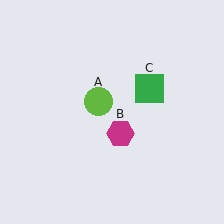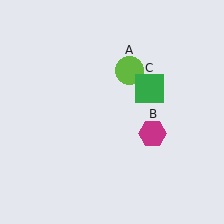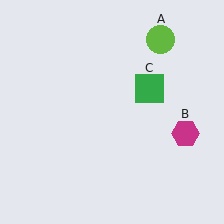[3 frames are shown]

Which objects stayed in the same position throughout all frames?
Green square (object C) remained stationary.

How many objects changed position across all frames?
2 objects changed position: lime circle (object A), magenta hexagon (object B).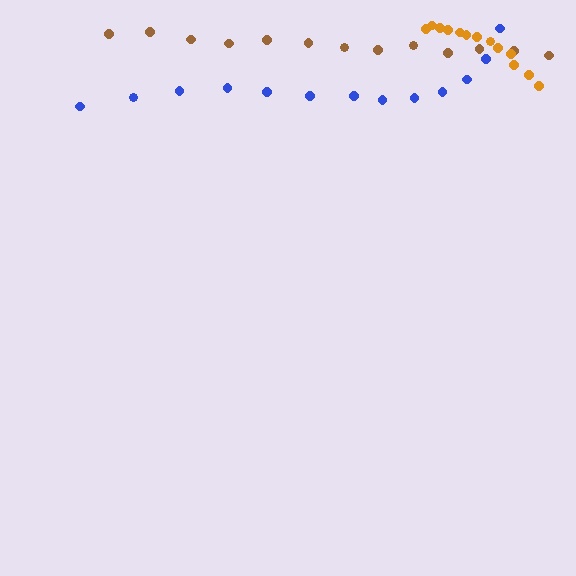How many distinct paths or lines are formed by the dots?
There are 3 distinct paths.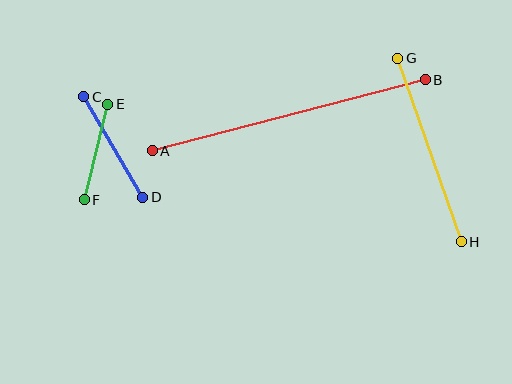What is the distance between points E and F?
The distance is approximately 98 pixels.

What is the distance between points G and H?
The distance is approximately 194 pixels.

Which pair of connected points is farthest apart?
Points A and B are farthest apart.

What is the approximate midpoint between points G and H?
The midpoint is at approximately (430, 150) pixels.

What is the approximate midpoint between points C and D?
The midpoint is at approximately (113, 147) pixels.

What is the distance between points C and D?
The distance is approximately 117 pixels.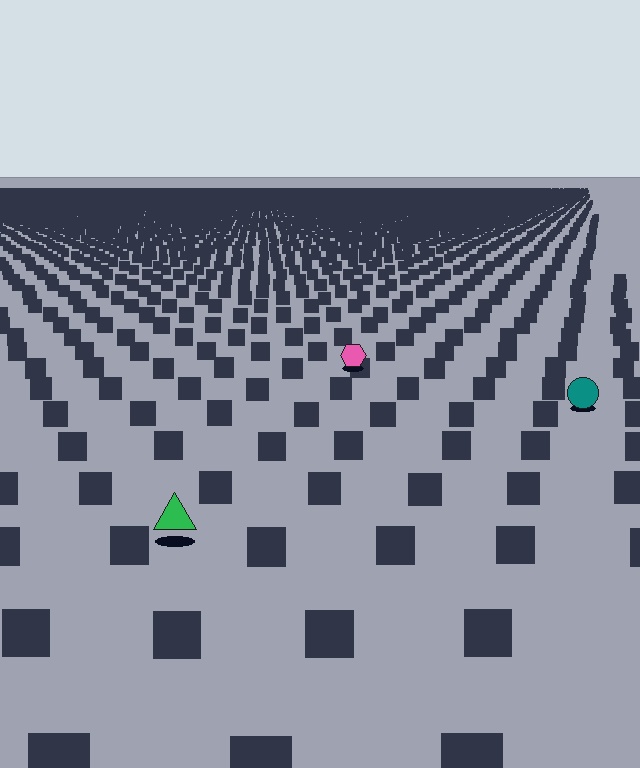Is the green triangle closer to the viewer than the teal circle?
Yes. The green triangle is closer — you can tell from the texture gradient: the ground texture is coarser near it.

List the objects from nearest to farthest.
From nearest to farthest: the green triangle, the teal circle, the pink hexagon.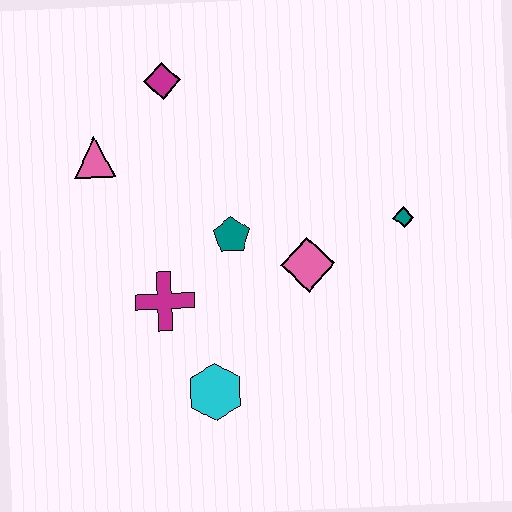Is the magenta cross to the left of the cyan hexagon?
Yes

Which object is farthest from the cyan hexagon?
The magenta diamond is farthest from the cyan hexagon.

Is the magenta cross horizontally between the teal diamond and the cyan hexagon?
No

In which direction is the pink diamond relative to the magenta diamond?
The pink diamond is below the magenta diamond.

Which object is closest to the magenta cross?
The teal pentagon is closest to the magenta cross.